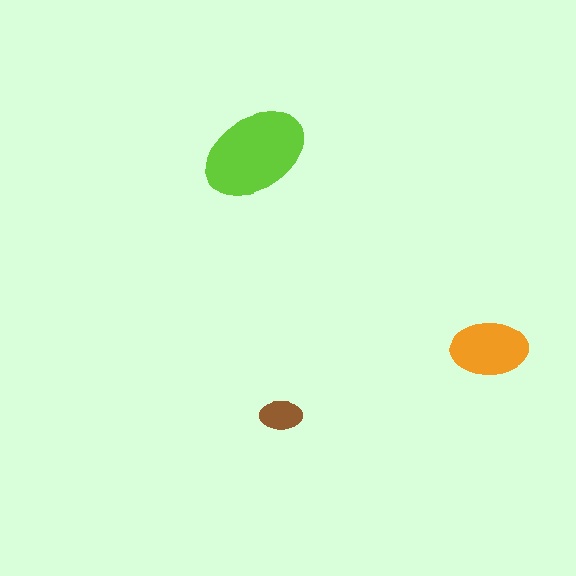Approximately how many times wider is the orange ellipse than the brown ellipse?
About 2 times wider.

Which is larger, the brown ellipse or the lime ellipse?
The lime one.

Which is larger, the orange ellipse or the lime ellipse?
The lime one.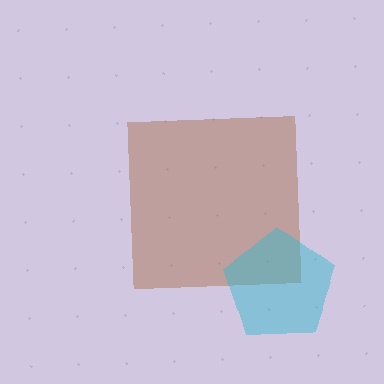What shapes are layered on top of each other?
The layered shapes are: a brown square, a cyan pentagon.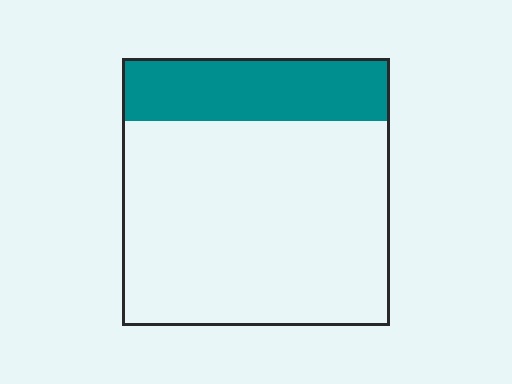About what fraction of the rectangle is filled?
About one quarter (1/4).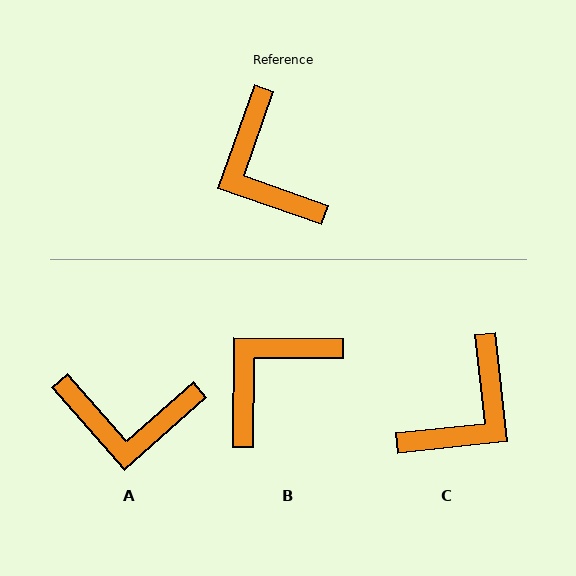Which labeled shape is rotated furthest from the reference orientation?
C, about 115 degrees away.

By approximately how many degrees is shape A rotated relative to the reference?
Approximately 60 degrees counter-clockwise.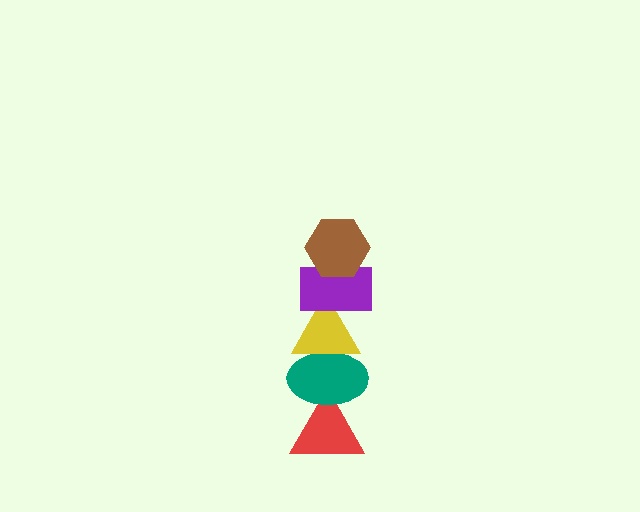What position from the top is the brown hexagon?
The brown hexagon is 1st from the top.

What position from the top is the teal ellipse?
The teal ellipse is 4th from the top.